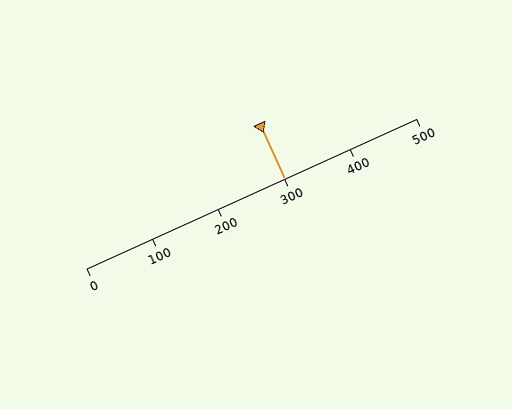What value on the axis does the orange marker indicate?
The marker indicates approximately 300.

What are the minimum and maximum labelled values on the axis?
The axis runs from 0 to 500.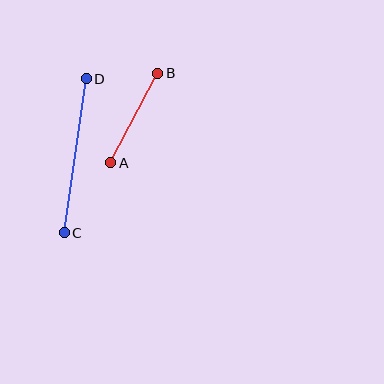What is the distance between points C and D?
The distance is approximately 155 pixels.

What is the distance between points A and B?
The distance is approximately 101 pixels.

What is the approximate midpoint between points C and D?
The midpoint is at approximately (75, 156) pixels.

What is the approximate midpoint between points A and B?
The midpoint is at approximately (134, 118) pixels.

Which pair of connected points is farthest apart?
Points C and D are farthest apart.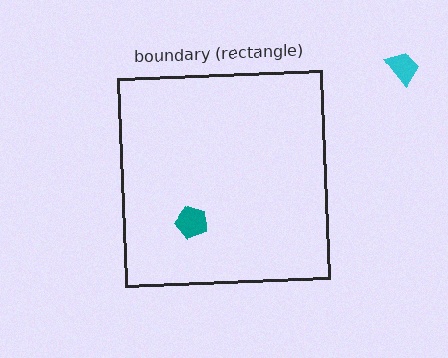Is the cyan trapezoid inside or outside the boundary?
Outside.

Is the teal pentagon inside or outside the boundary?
Inside.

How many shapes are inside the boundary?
1 inside, 1 outside.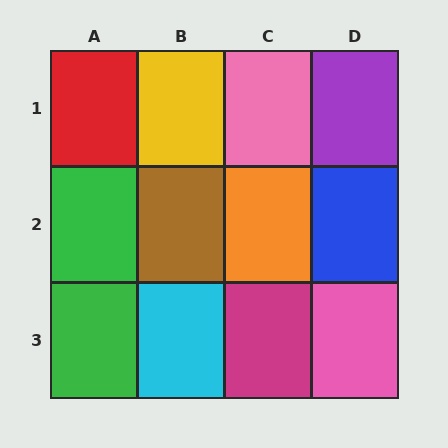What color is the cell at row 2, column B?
Brown.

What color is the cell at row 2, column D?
Blue.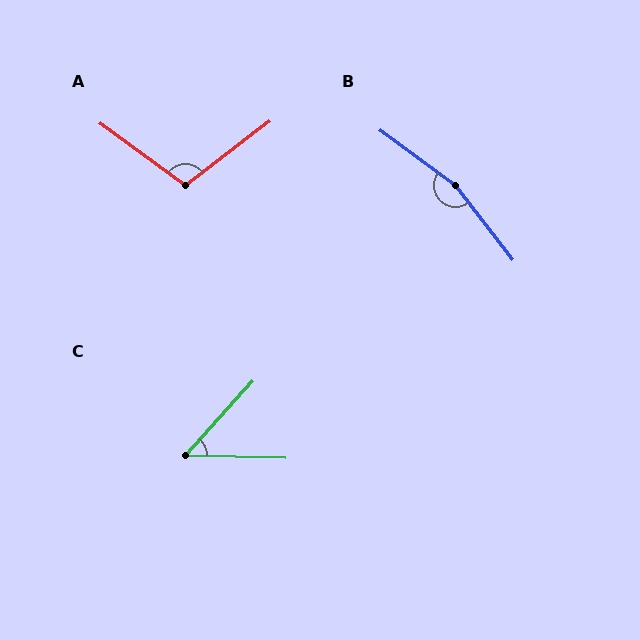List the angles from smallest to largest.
C (49°), A (107°), B (164°).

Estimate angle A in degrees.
Approximately 107 degrees.